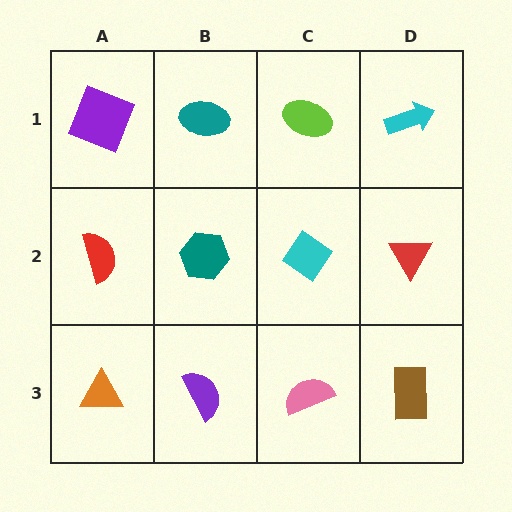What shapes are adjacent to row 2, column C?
A lime ellipse (row 1, column C), a pink semicircle (row 3, column C), a teal hexagon (row 2, column B), a red triangle (row 2, column D).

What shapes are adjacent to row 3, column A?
A red semicircle (row 2, column A), a purple semicircle (row 3, column B).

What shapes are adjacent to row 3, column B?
A teal hexagon (row 2, column B), an orange triangle (row 3, column A), a pink semicircle (row 3, column C).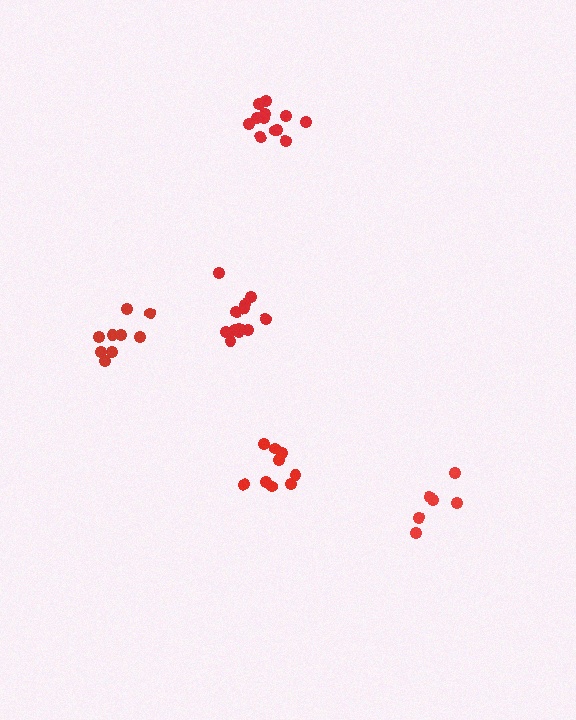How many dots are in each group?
Group 1: 9 dots, Group 2: 9 dots, Group 3: 12 dots, Group 4: 6 dots, Group 5: 12 dots (48 total).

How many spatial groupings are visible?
There are 5 spatial groupings.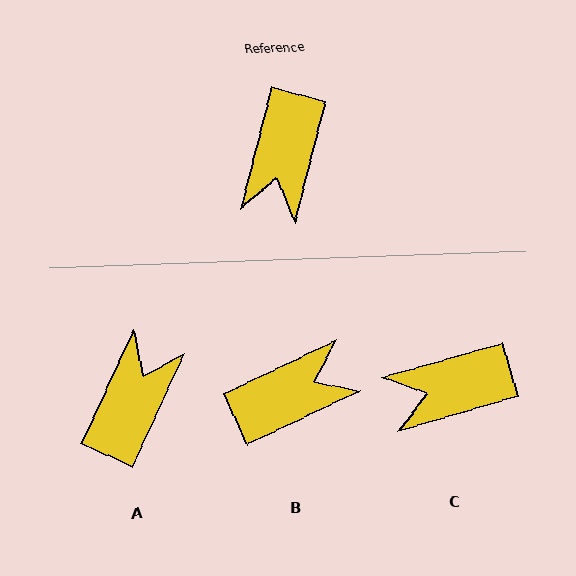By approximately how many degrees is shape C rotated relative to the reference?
Approximately 60 degrees clockwise.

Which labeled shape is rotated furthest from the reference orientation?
A, about 170 degrees away.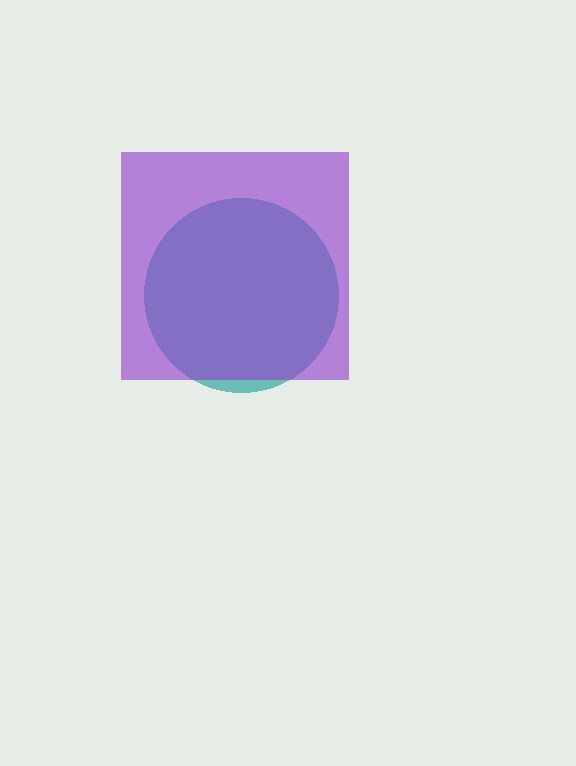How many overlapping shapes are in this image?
There are 2 overlapping shapes in the image.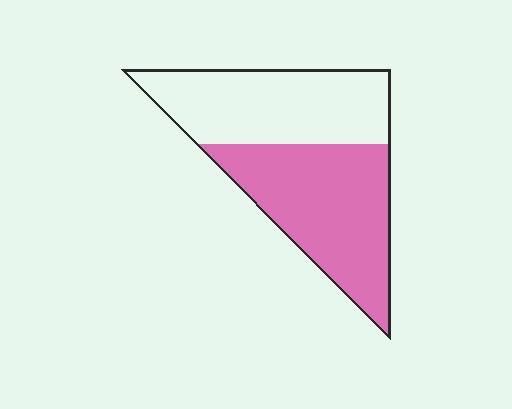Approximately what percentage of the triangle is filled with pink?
Approximately 50%.